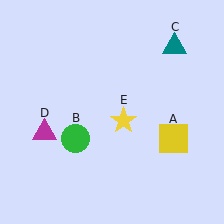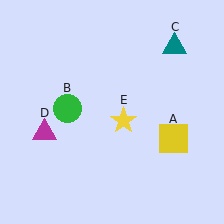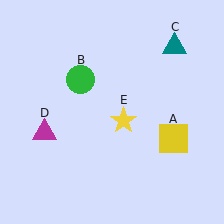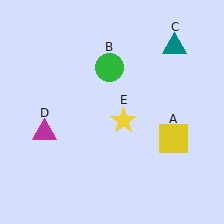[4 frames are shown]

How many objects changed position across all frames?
1 object changed position: green circle (object B).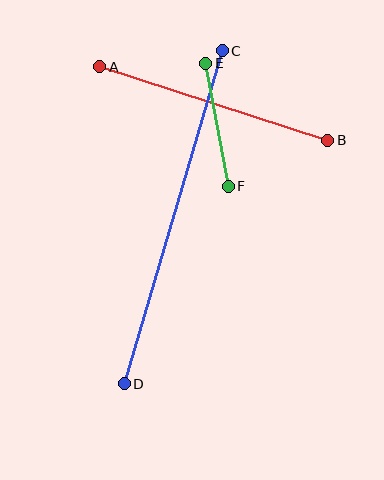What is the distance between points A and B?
The distance is approximately 239 pixels.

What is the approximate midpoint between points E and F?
The midpoint is at approximately (217, 125) pixels.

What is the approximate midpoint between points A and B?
The midpoint is at approximately (214, 104) pixels.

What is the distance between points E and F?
The distance is approximately 125 pixels.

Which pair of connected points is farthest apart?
Points C and D are farthest apart.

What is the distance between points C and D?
The distance is approximately 347 pixels.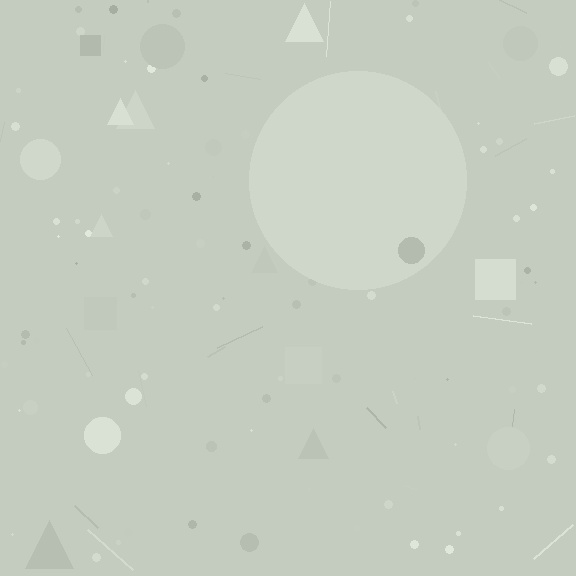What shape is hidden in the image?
A circle is hidden in the image.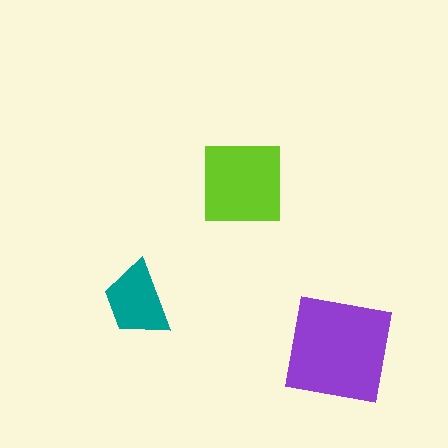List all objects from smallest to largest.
The teal trapezoid, the lime square, the purple square.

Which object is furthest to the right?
The purple square is rightmost.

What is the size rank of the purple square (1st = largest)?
1st.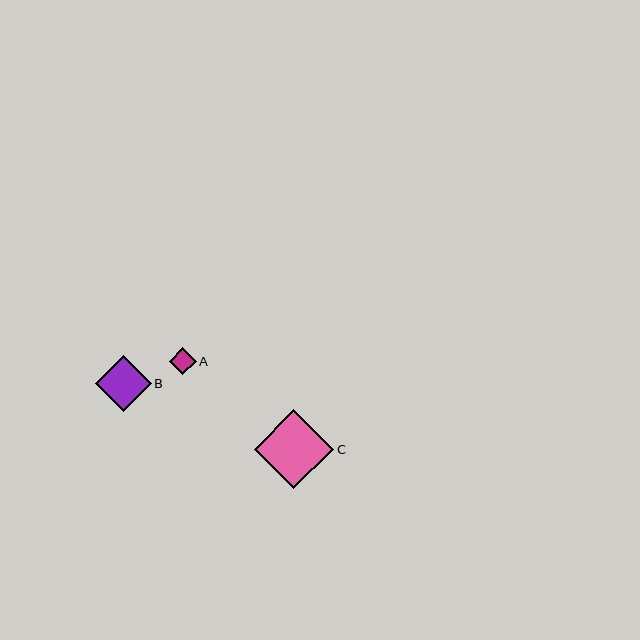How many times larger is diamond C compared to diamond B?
Diamond C is approximately 1.4 times the size of diamond B.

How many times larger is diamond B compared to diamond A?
Diamond B is approximately 2.1 times the size of diamond A.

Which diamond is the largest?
Diamond C is the largest with a size of approximately 79 pixels.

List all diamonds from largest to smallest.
From largest to smallest: C, B, A.